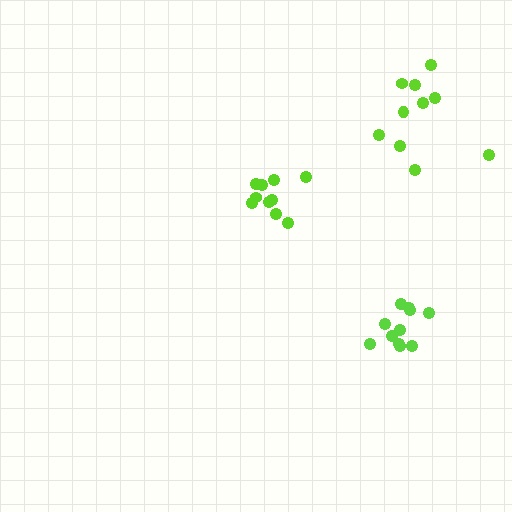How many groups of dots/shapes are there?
There are 3 groups.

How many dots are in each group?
Group 1: 10 dots, Group 2: 11 dots, Group 3: 10 dots (31 total).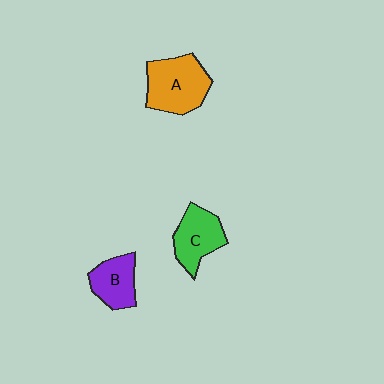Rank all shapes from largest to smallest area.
From largest to smallest: A (orange), C (green), B (purple).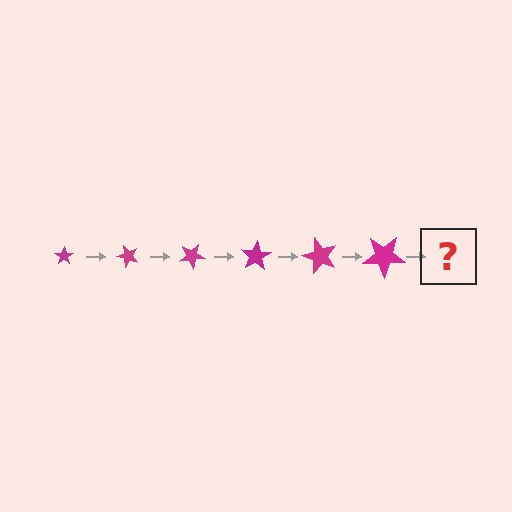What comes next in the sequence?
The next element should be a star, larger than the previous one and rotated 300 degrees from the start.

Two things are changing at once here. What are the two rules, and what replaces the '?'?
The two rules are that the star grows larger each step and it rotates 50 degrees each step. The '?' should be a star, larger than the previous one and rotated 300 degrees from the start.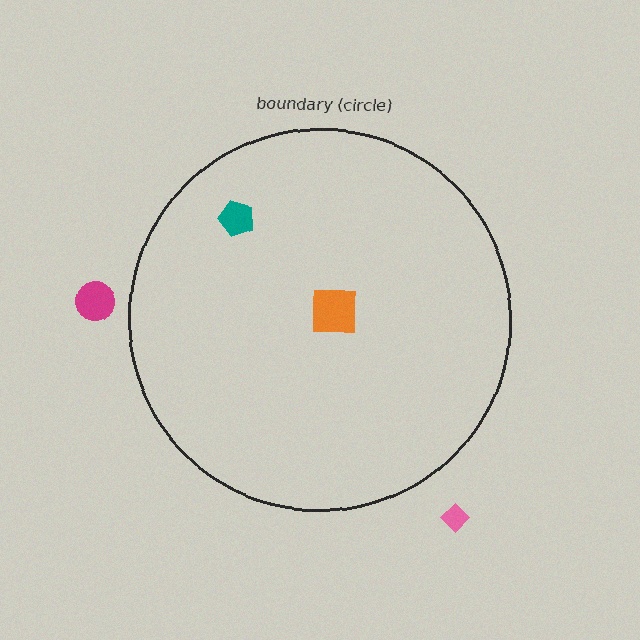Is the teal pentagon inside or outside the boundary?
Inside.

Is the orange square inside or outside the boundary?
Inside.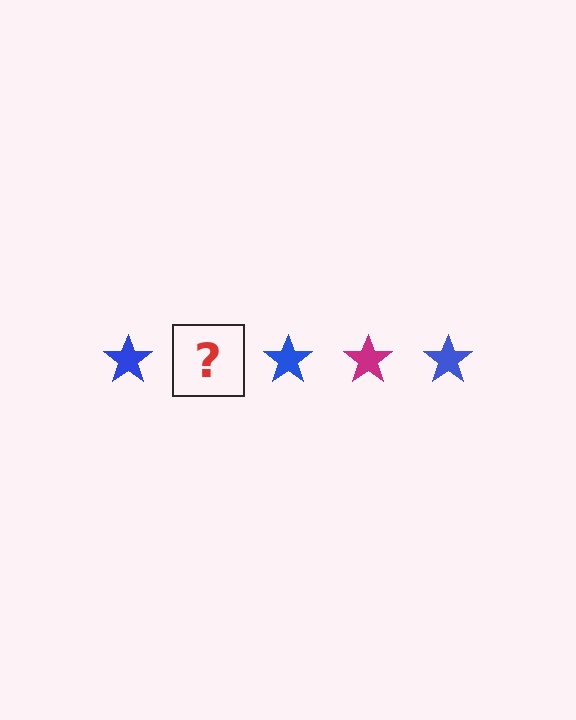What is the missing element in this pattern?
The missing element is a magenta star.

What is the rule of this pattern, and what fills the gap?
The rule is that the pattern cycles through blue, magenta stars. The gap should be filled with a magenta star.